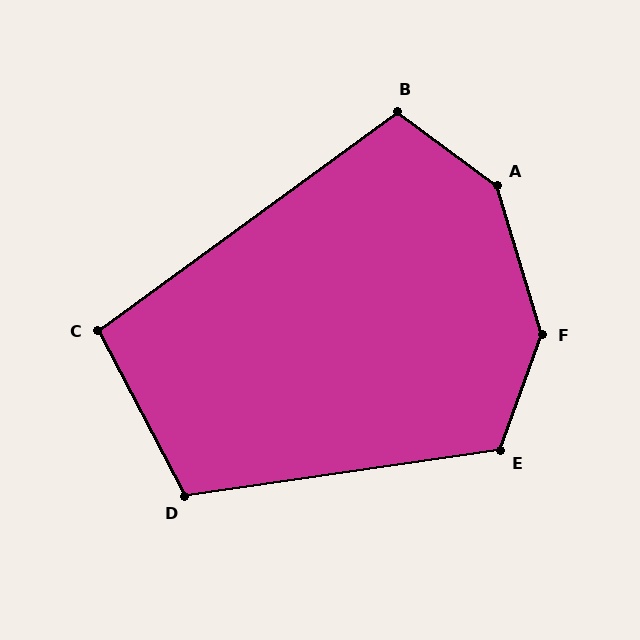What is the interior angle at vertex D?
Approximately 109 degrees (obtuse).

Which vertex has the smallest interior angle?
C, at approximately 99 degrees.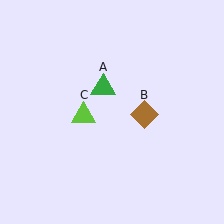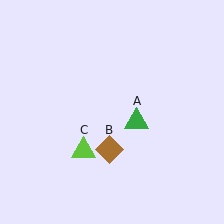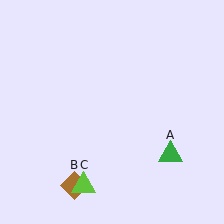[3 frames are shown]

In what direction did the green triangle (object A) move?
The green triangle (object A) moved down and to the right.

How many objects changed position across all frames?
3 objects changed position: green triangle (object A), brown diamond (object B), lime triangle (object C).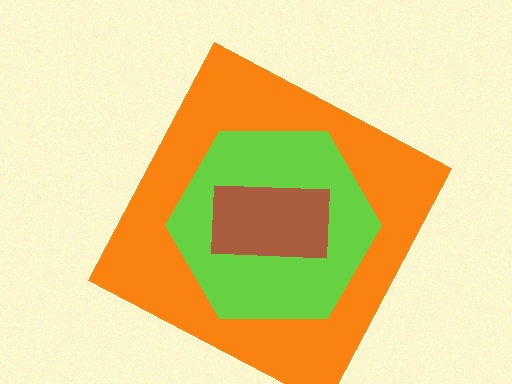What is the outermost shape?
The orange square.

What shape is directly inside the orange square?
The lime hexagon.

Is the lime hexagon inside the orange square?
Yes.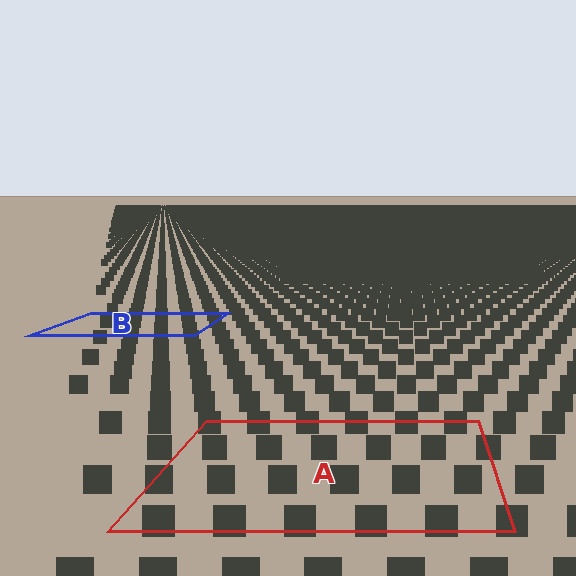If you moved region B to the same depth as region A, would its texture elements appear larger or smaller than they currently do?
They would appear larger. At a closer depth, the same texture elements are projected at a bigger on-screen size.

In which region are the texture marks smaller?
The texture marks are smaller in region B, because it is farther away.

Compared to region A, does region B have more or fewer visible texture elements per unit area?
Region B has more texture elements per unit area — they are packed more densely because it is farther away.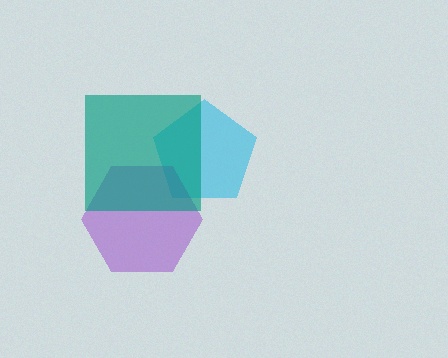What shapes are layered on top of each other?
The layered shapes are: a cyan pentagon, a purple hexagon, a teal square.